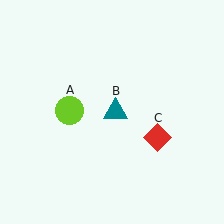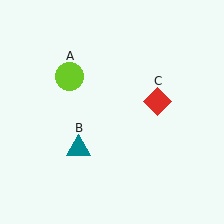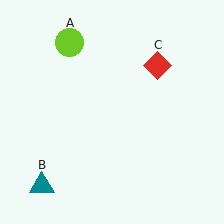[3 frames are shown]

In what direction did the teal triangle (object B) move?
The teal triangle (object B) moved down and to the left.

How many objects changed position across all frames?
3 objects changed position: lime circle (object A), teal triangle (object B), red diamond (object C).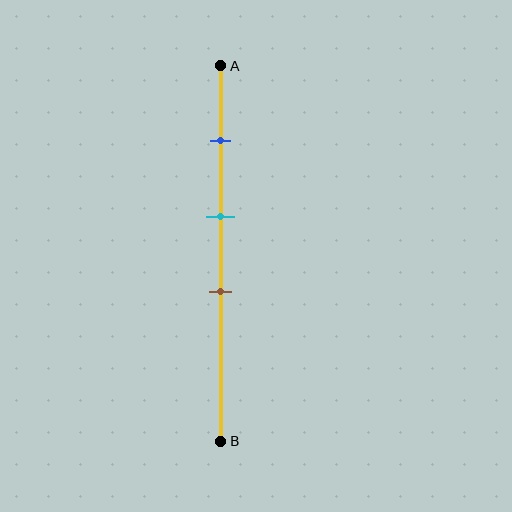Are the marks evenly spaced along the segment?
Yes, the marks are approximately evenly spaced.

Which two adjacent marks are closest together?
The cyan and brown marks are the closest adjacent pair.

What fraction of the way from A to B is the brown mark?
The brown mark is approximately 60% (0.6) of the way from A to B.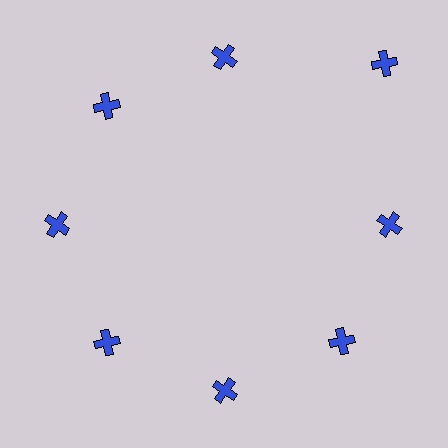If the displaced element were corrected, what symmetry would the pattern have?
It would have 8-fold rotational symmetry — the pattern would map onto itself every 45 degrees.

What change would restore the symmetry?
The symmetry would be restored by moving it inward, back onto the ring so that all 8 crosses sit at equal angles and equal distance from the center.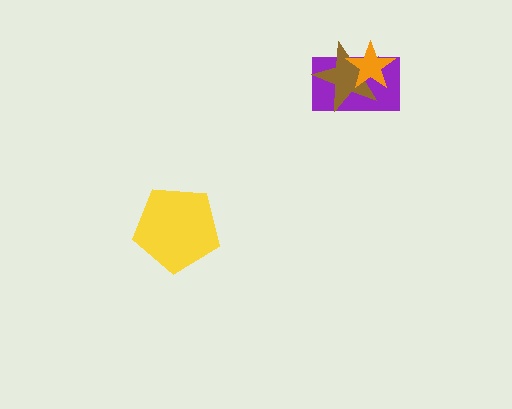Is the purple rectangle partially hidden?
Yes, it is partially covered by another shape.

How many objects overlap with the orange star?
2 objects overlap with the orange star.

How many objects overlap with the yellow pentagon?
0 objects overlap with the yellow pentagon.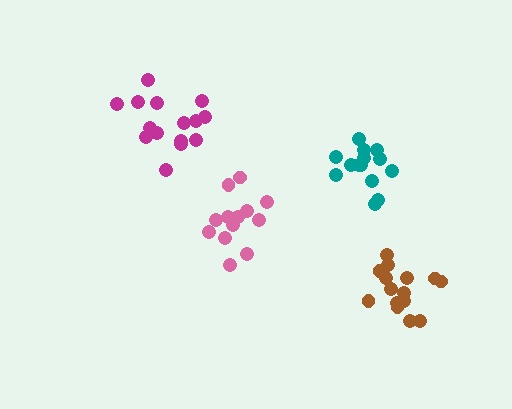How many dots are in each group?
Group 1: 14 dots, Group 2: 14 dots, Group 3: 15 dots, Group 4: 15 dots (58 total).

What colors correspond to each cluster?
The clusters are colored: teal, pink, magenta, brown.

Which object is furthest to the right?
The brown cluster is rightmost.